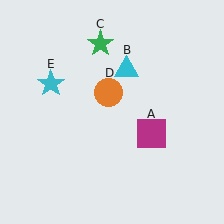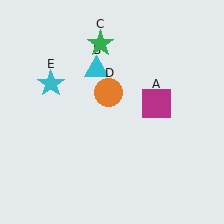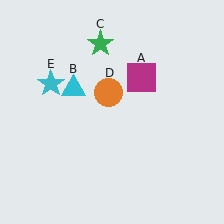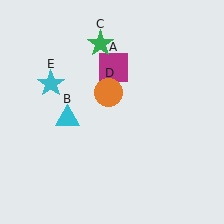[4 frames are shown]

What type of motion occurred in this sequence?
The magenta square (object A), cyan triangle (object B) rotated counterclockwise around the center of the scene.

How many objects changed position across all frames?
2 objects changed position: magenta square (object A), cyan triangle (object B).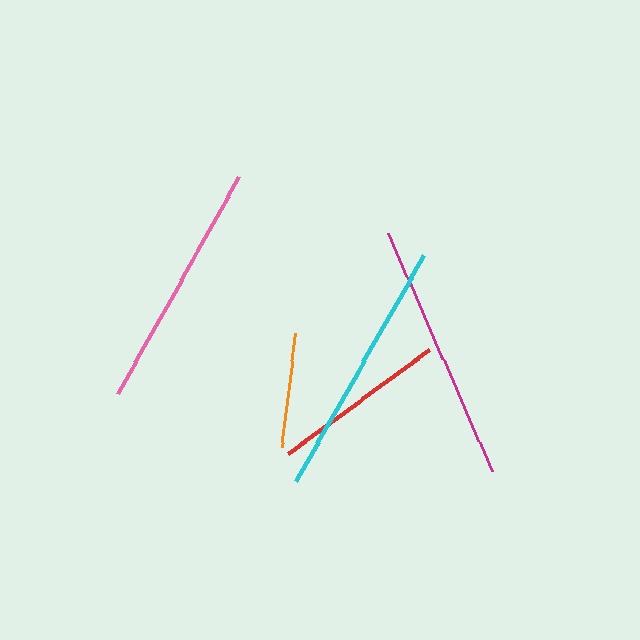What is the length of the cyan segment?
The cyan segment is approximately 260 pixels long.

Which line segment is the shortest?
The orange line is the shortest at approximately 115 pixels.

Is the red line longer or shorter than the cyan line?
The cyan line is longer than the red line.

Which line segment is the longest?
The cyan line is the longest at approximately 260 pixels.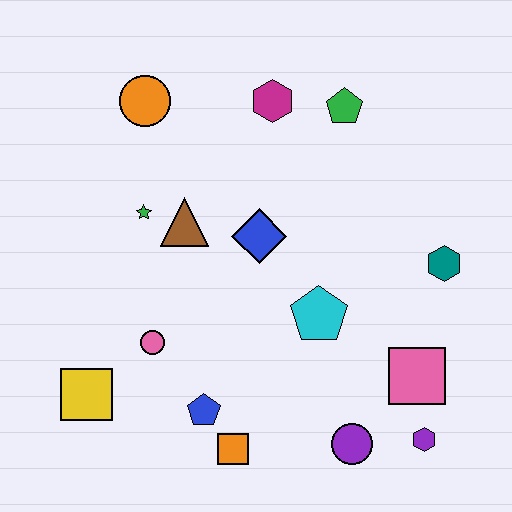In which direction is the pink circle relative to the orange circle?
The pink circle is below the orange circle.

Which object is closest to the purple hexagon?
The pink square is closest to the purple hexagon.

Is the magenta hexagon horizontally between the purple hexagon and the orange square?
Yes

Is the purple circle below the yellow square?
Yes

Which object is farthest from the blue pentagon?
The green pentagon is farthest from the blue pentagon.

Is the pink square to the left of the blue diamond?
No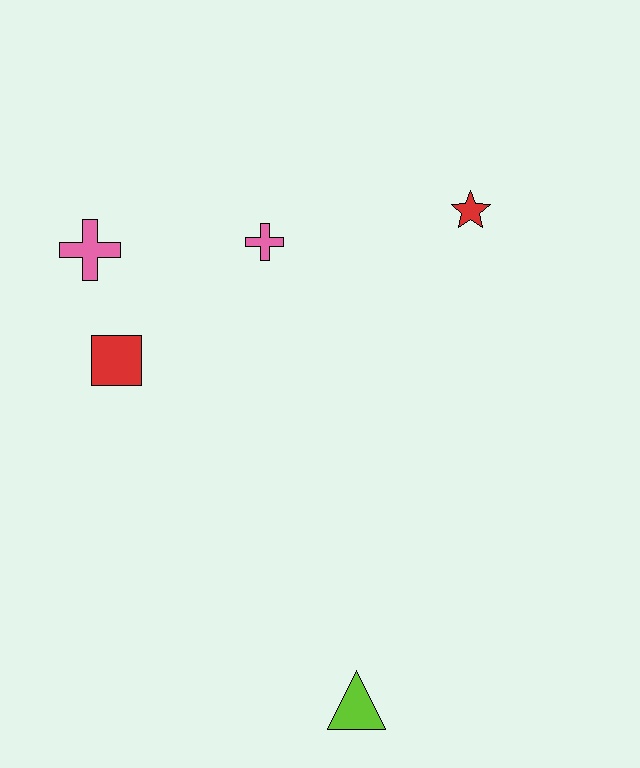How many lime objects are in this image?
There is 1 lime object.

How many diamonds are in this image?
There are no diamonds.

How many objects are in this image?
There are 5 objects.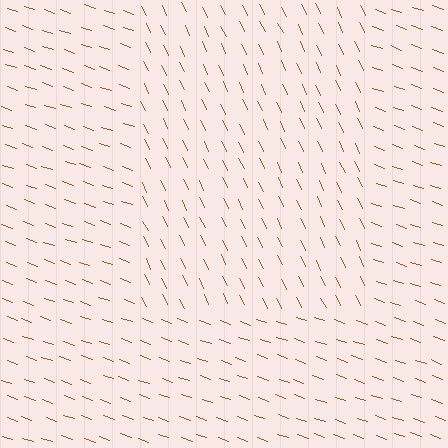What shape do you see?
I see a rectangle.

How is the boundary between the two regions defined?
The boundary is defined purely by a change in line orientation (approximately 45 degrees difference). All lines are the same color and thickness.